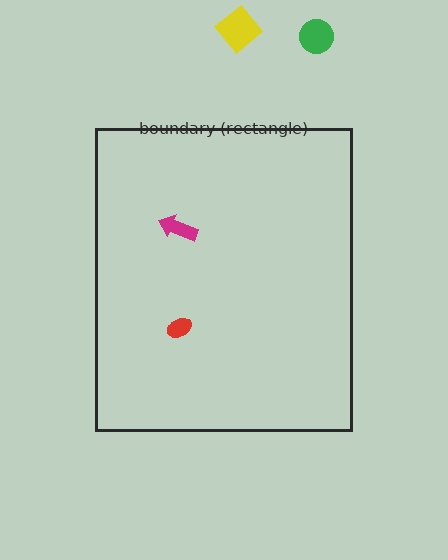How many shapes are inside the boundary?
2 inside, 2 outside.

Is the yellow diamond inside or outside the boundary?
Outside.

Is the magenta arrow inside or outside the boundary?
Inside.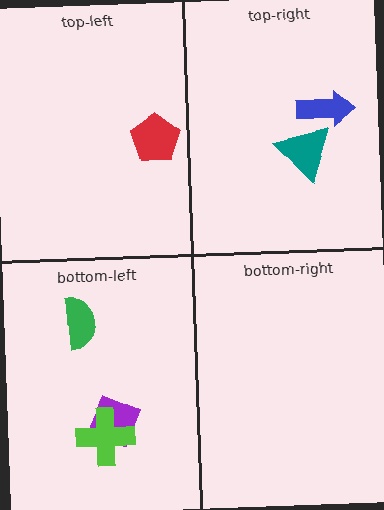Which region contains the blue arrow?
The top-right region.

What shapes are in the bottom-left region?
The purple square, the lime cross, the green semicircle.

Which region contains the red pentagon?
The top-left region.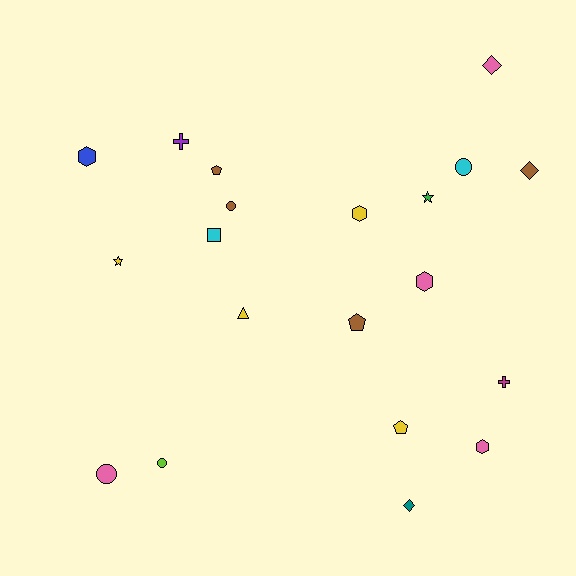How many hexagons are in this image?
There are 4 hexagons.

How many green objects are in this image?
There is 1 green object.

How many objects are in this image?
There are 20 objects.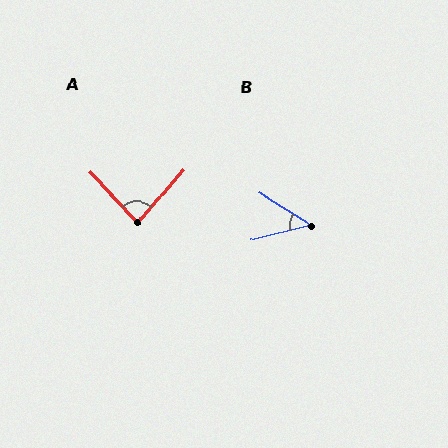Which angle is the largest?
A, at approximately 84 degrees.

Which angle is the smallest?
B, at approximately 46 degrees.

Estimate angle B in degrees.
Approximately 46 degrees.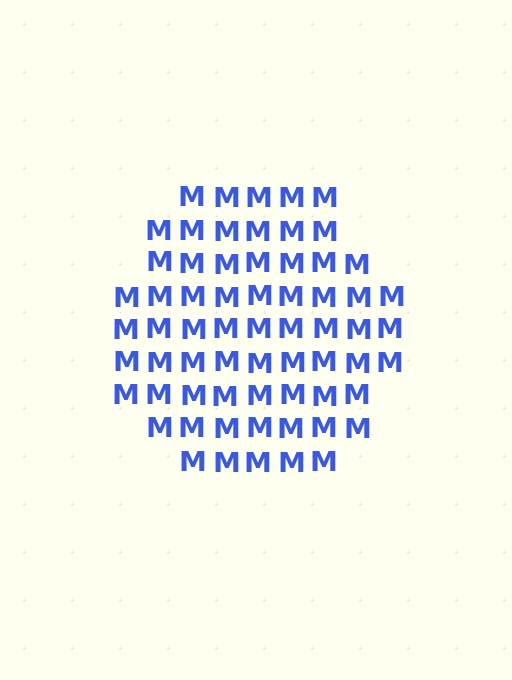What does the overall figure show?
The overall figure shows a hexagon.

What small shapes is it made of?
It is made of small letter M's.